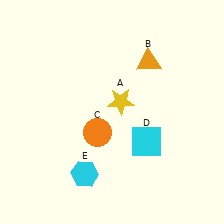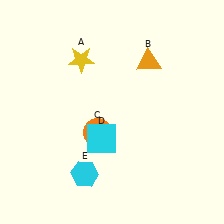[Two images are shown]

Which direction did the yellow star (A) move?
The yellow star (A) moved up.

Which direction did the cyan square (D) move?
The cyan square (D) moved left.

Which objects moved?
The objects that moved are: the yellow star (A), the cyan square (D).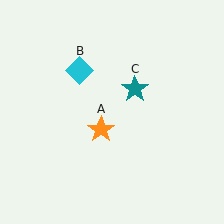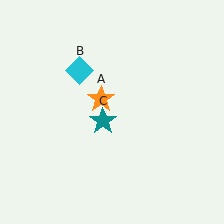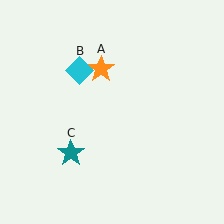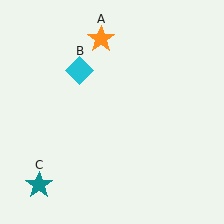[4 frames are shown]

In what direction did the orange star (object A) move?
The orange star (object A) moved up.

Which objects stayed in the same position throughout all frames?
Cyan diamond (object B) remained stationary.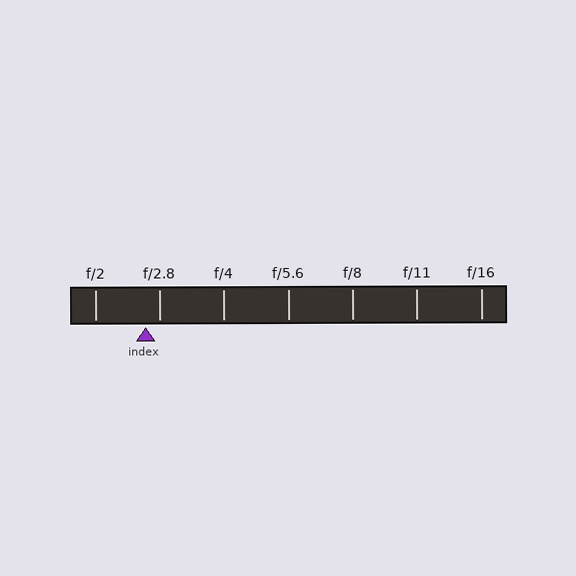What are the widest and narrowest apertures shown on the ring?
The widest aperture shown is f/2 and the narrowest is f/16.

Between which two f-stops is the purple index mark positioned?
The index mark is between f/2 and f/2.8.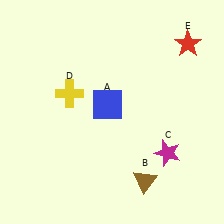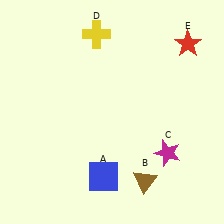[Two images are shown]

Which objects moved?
The objects that moved are: the blue square (A), the yellow cross (D).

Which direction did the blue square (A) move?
The blue square (A) moved down.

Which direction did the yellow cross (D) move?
The yellow cross (D) moved up.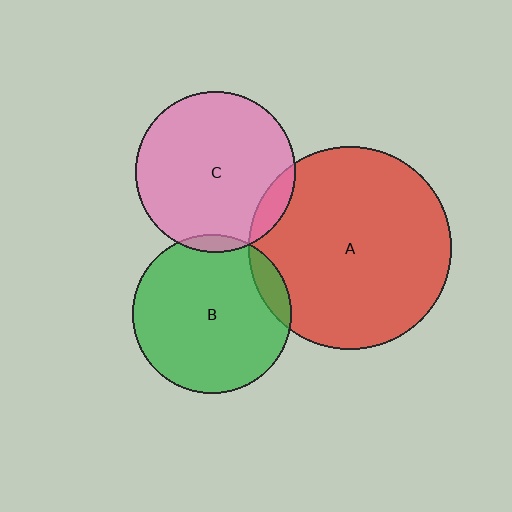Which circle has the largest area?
Circle A (red).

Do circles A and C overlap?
Yes.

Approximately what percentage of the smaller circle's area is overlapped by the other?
Approximately 10%.